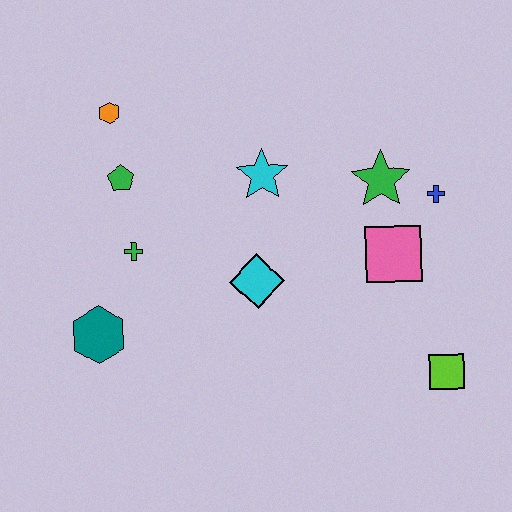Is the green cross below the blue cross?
Yes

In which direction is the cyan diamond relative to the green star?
The cyan diamond is to the left of the green star.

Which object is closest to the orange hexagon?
The green pentagon is closest to the orange hexagon.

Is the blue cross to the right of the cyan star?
Yes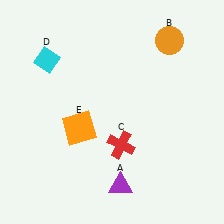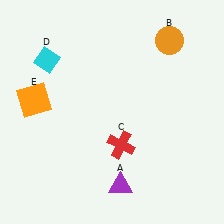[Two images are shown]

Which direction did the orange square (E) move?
The orange square (E) moved left.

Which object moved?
The orange square (E) moved left.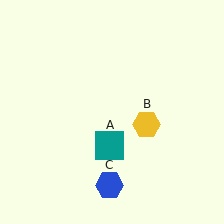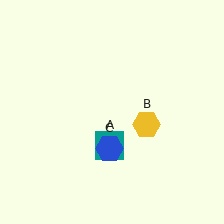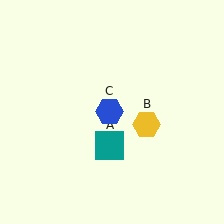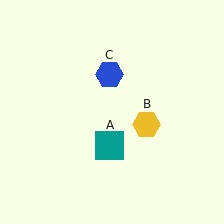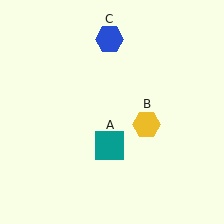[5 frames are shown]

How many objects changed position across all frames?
1 object changed position: blue hexagon (object C).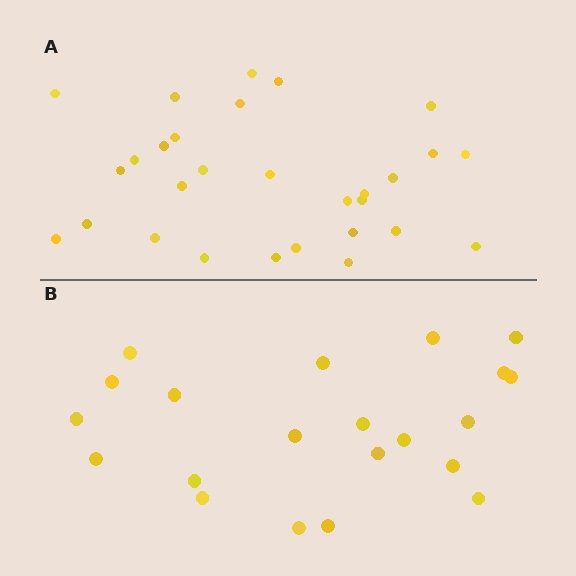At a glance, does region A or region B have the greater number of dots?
Region A (the top region) has more dots.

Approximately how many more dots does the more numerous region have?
Region A has roughly 8 or so more dots than region B.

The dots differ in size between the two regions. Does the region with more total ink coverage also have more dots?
No. Region B has more total ink coverage because its dots are larger, but region A actually contains more individual dots. Total area can be misleading — the number of items is what matters here.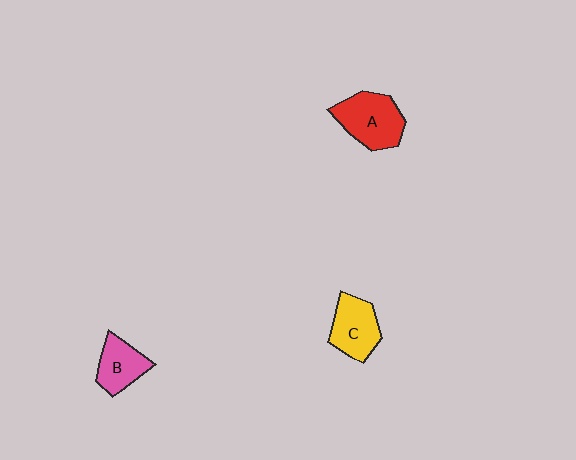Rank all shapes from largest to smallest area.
From largest to smallest: A (red), C (yellow), B (pink).